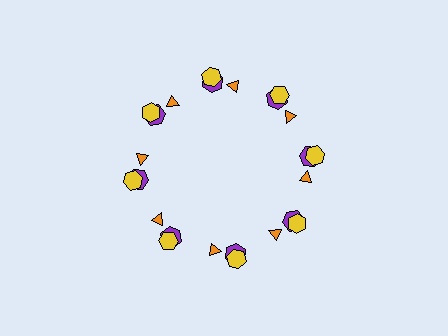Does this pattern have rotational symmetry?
Yes, this pattern has 8-fold rotational symmetry. It looks the same after rotating 45 degrees around the center.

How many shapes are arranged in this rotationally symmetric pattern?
There are 24 shapes, arranged in 8 groups of 3.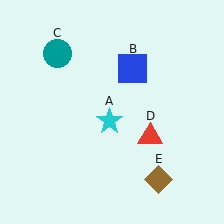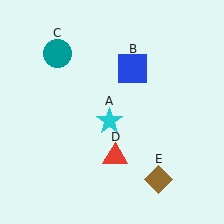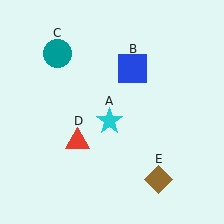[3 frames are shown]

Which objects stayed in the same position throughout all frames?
Cyan star (object A) and blue square (object B) and teal circle (object C) and brown diamond (object E) remained stationary.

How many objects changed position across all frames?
1 object changed position: red triangle (object D).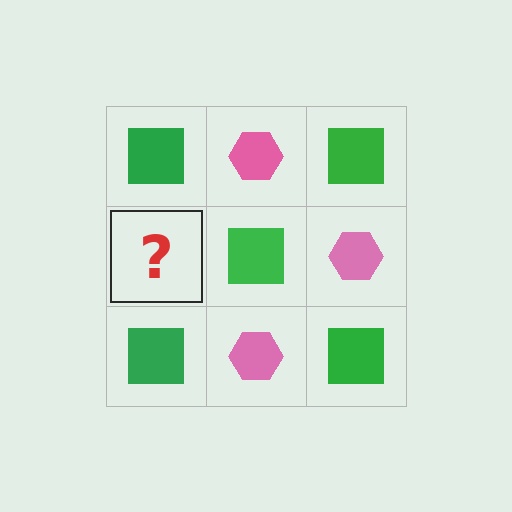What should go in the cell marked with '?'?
The missing cell should contain a pink hexagon.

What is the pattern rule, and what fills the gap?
The rule is that it alternates green square and pink hexagon in a checkerboard pattern. The gap should be filled with a pink hexagon.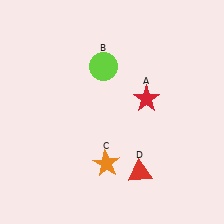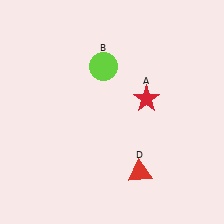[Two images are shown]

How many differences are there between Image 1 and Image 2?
There is 1 difference between the two images.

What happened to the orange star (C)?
The orange star (C) was removed in Image 2. It was in the bottom-left area of Image 1.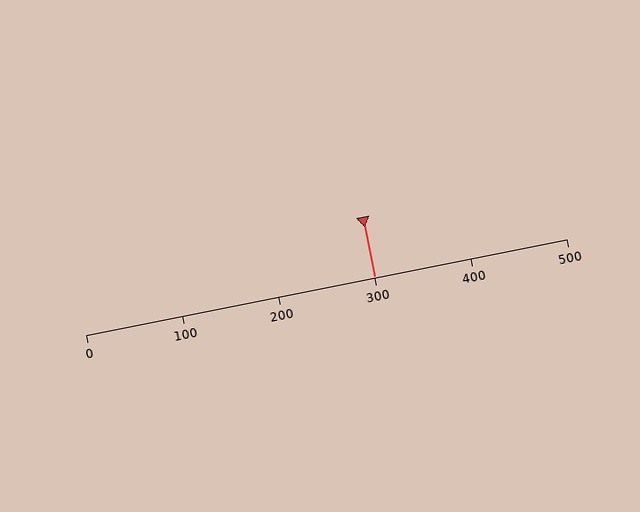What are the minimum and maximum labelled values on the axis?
The axis runs from 0 to 500.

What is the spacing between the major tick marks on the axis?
The major ticks are spaced 100 apart.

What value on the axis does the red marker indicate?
The marker indicates approximately 300.